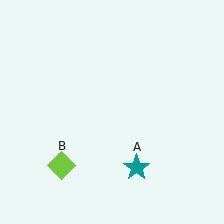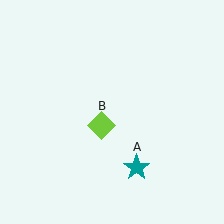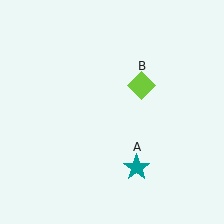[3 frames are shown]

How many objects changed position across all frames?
1 object changed position: lime diamond (object B).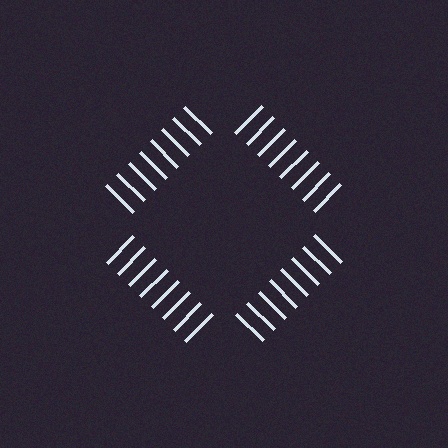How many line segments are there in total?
32 — 8 along each of the 4 edges.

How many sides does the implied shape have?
4 sides — the line-ends trace a square.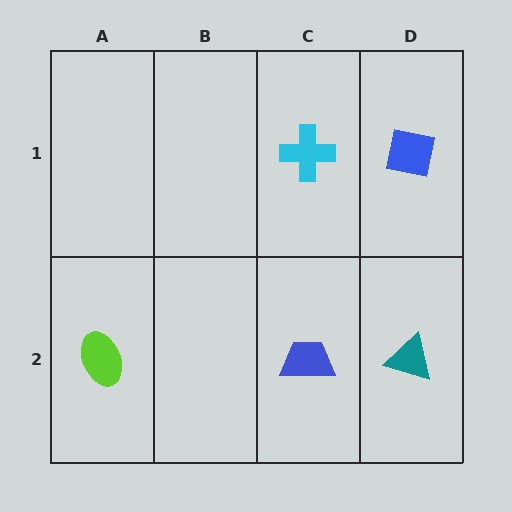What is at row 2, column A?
A lime ellipse.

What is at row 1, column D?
A blue square.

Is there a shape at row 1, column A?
No, that cell is empty.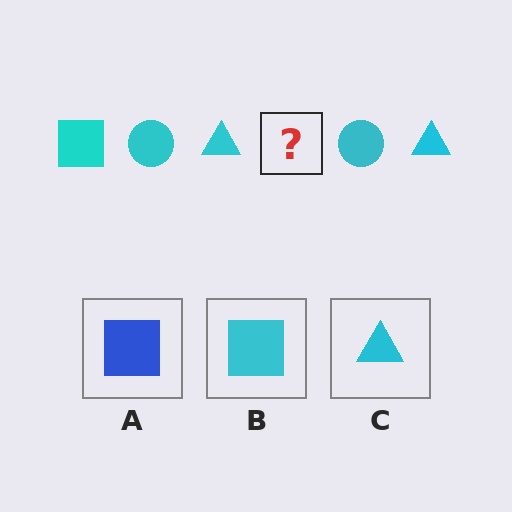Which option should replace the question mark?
Option B.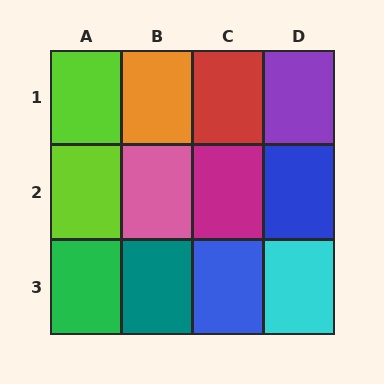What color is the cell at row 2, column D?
Blue.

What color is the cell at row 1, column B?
Orange.